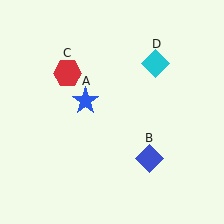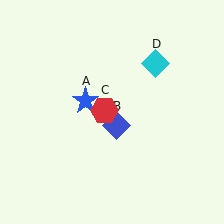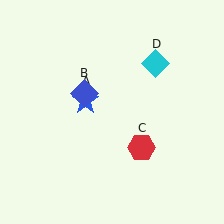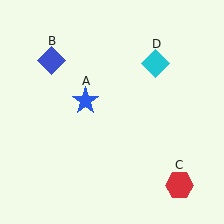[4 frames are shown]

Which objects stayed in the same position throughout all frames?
Blue star (object A) and cyan diamond (object D) remained stationary.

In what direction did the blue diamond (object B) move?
The blue diamond (object B) moved up and to the left.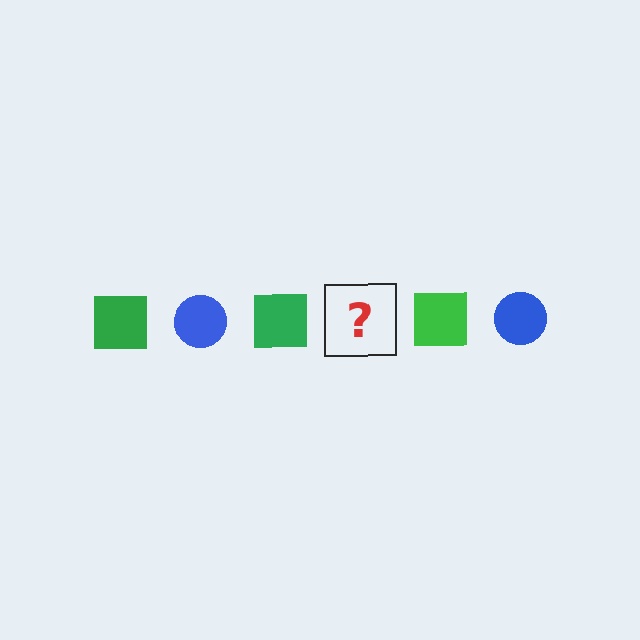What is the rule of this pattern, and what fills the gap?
The rule is that the pattern alternates between green square and blue circle. The gap should be filled with a blue circle.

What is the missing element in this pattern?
The missing element is a blue circle.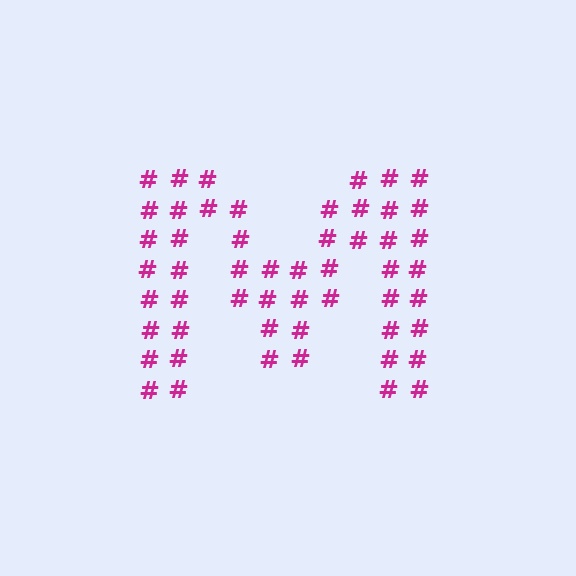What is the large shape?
The large shape is the letter M.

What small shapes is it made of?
It is made of small hash symbols.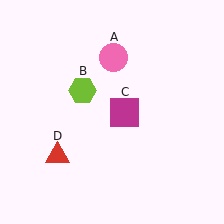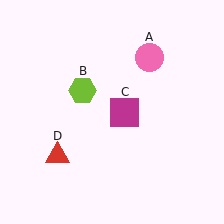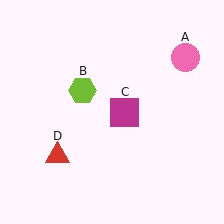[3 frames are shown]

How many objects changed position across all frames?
1 object changed position: pink circle (object A).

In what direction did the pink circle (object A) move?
The pink circle (object A) moved right.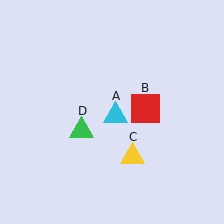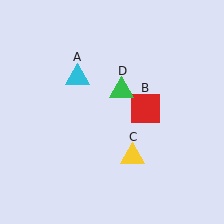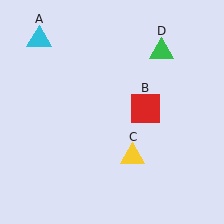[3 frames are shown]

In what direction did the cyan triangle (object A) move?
The cyan triangle (object A) moved up and to the left.